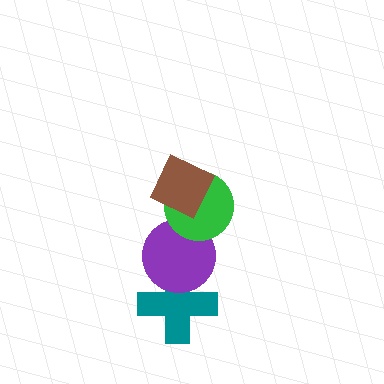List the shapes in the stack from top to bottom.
From top to bottom: the brown diamond, the green circle, the purple circle, the teal cross.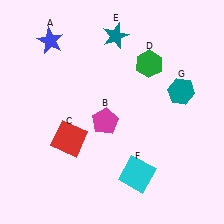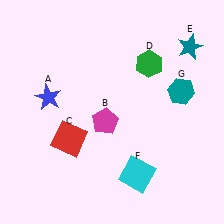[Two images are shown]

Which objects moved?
The objects that moved are: the blue star (A), the teal star (E).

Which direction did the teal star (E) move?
The teal star (E) moved right.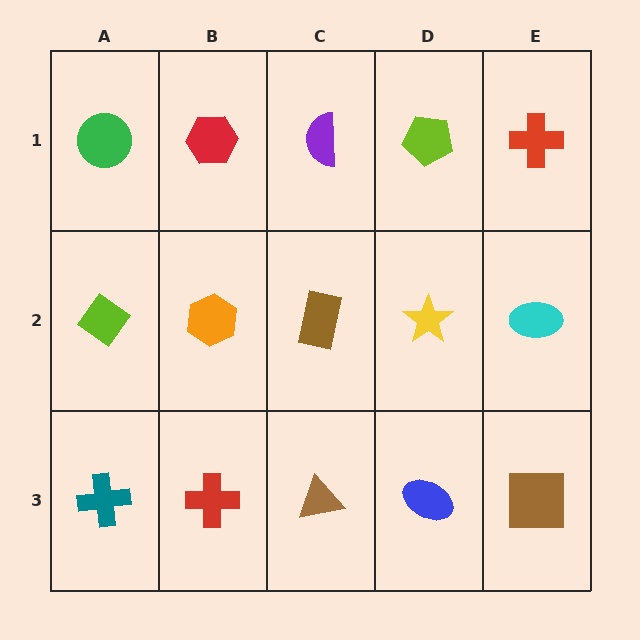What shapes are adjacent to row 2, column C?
A purple semicircle (row 1, column C), a brown triangle (row 3, column C), an orange hexagon (row 2, column B), a yellow star (row 2, column D).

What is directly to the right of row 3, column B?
A brown triangle.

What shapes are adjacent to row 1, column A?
A lime diamond (row 2, column A), a red hexagon (row 1, column B).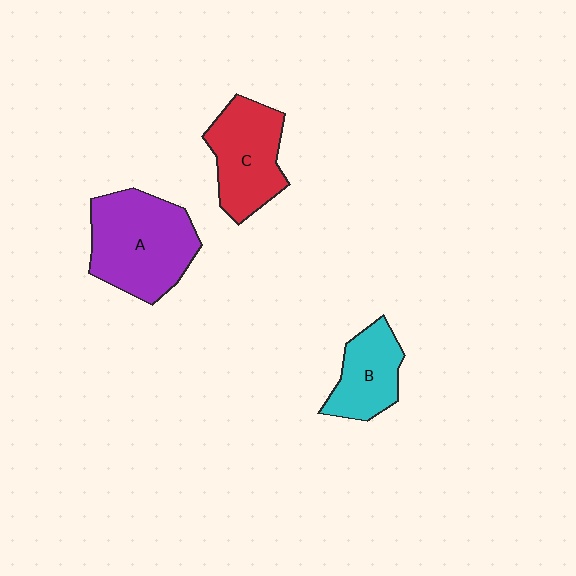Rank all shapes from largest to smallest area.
From largest to smallest: A (purple), C (red), B (cyan).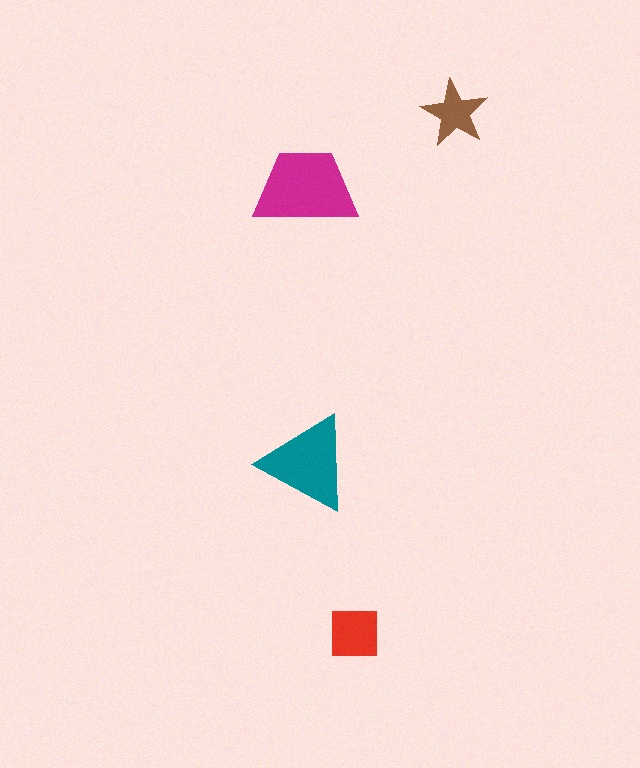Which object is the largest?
The magenta trapezoid.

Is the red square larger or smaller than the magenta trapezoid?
Smaller.